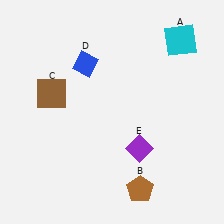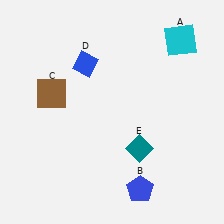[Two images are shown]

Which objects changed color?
B changed from brown to blue. E changed from purple to teal.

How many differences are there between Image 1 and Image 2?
There are 2 differences between the two images.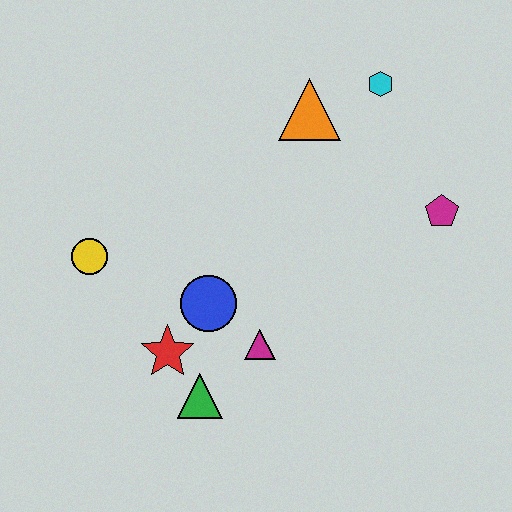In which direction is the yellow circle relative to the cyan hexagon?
The yellow circle is to the left of the cyan hexagon.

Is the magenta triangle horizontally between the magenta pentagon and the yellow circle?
Yes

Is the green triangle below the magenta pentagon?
Yes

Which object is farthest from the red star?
The cyan hexagon is farthest from the red star.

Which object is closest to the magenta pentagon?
The cyan hexagon is closest to the magenta pentagon.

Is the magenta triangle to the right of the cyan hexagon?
No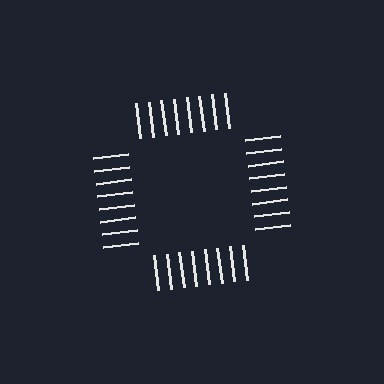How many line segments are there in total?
32 — 8 along each of the 4 edges.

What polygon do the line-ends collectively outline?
An illusory square — the line segments terminate on its edges but no continuous stroke is drawn.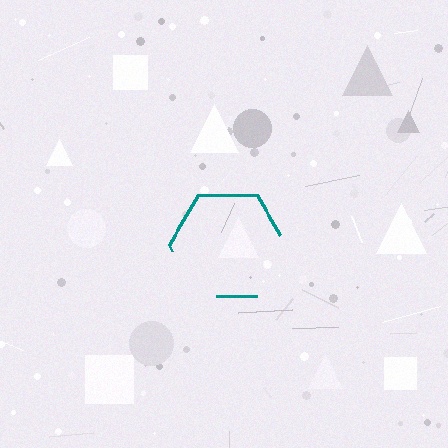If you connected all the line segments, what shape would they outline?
They would outline a hexagon.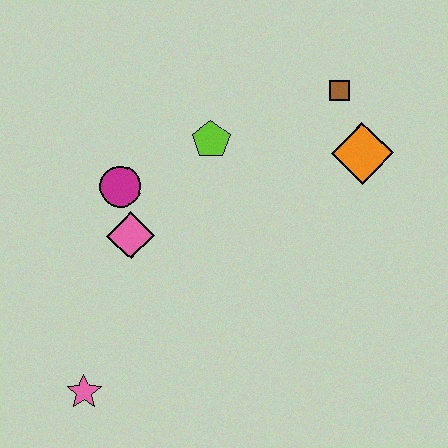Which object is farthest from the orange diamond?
The pink star is farthest from the orange diamond.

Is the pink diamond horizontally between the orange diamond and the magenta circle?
Yes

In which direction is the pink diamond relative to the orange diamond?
The pink diamond is to the left of the orange diamond.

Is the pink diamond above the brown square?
No